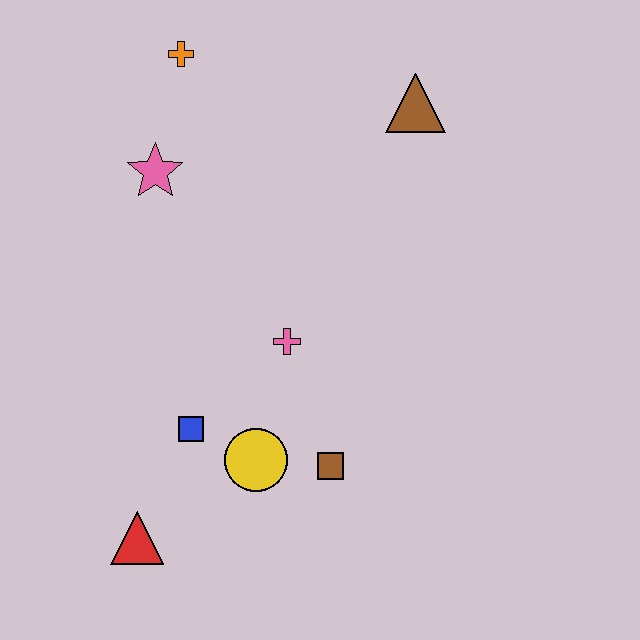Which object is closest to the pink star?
The orange cross is closest to the pink star.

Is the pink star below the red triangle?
No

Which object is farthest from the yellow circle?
The orange cross is farthest from the yellow circle.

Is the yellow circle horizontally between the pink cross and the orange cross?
Yes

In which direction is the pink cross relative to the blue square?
The pink cross is to the right of the blue square.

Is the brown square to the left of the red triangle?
No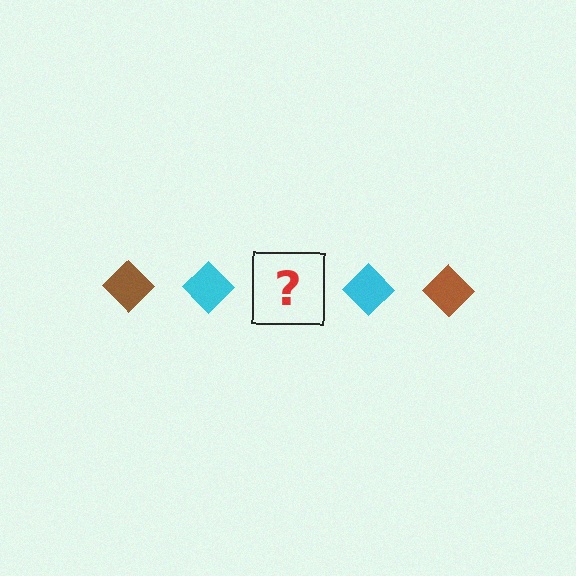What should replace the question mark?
The question mark should be replaced with a brown diamond.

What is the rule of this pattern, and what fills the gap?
The rule is that the pattern cycles through brown, cyan diamonds. The gap should be filled with a brown diamond.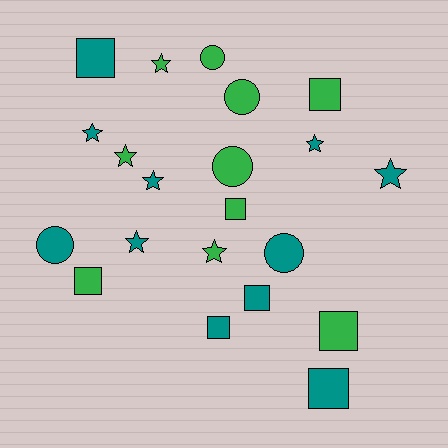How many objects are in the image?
There are 21 objects.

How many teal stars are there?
There are 5 teal stars.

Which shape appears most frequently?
Square, with 8 objects.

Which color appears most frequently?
Teal, with 11 objects.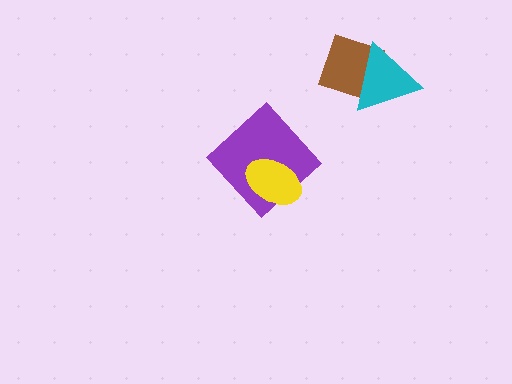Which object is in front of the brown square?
The cyan triangle is in front of the brown square.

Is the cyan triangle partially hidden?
No, no other shape covers it.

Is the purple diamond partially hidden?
Yes, it is partially covered by another shape.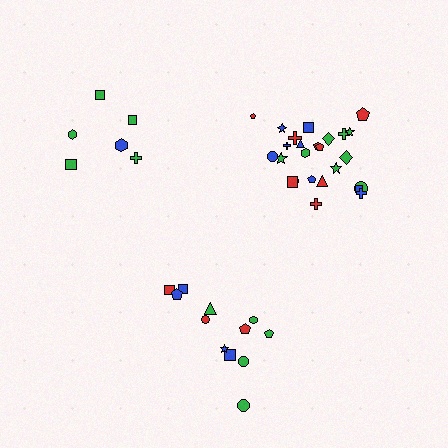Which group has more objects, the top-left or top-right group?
The top-right group.